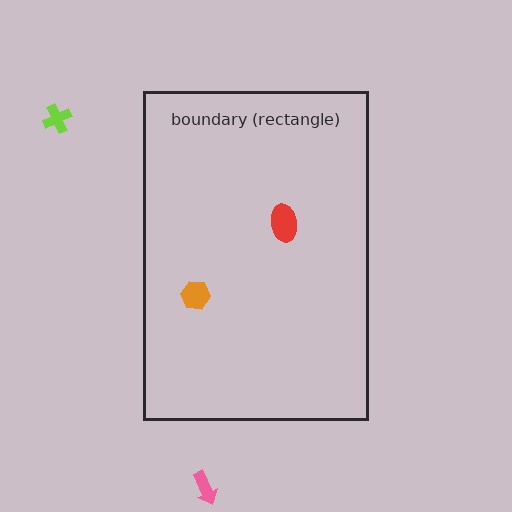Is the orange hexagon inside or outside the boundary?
Inside.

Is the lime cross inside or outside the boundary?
Outside.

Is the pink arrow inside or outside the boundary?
Outside.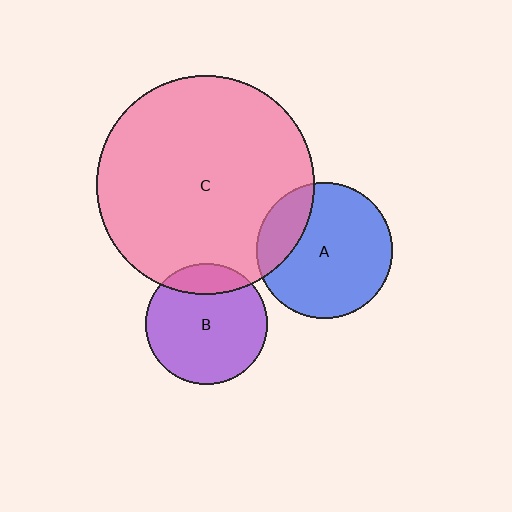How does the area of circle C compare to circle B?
Approximately 3.2 times.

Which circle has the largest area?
Circle C (pink).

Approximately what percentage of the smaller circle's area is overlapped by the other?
Approximately 15%.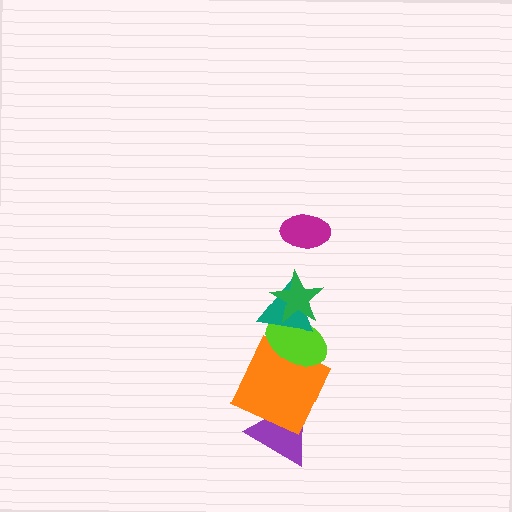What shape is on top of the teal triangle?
The green star is on top of the teal triangle.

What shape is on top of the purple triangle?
The orange square is on top of the purple triangle.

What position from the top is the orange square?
The orange square is 5th from the top.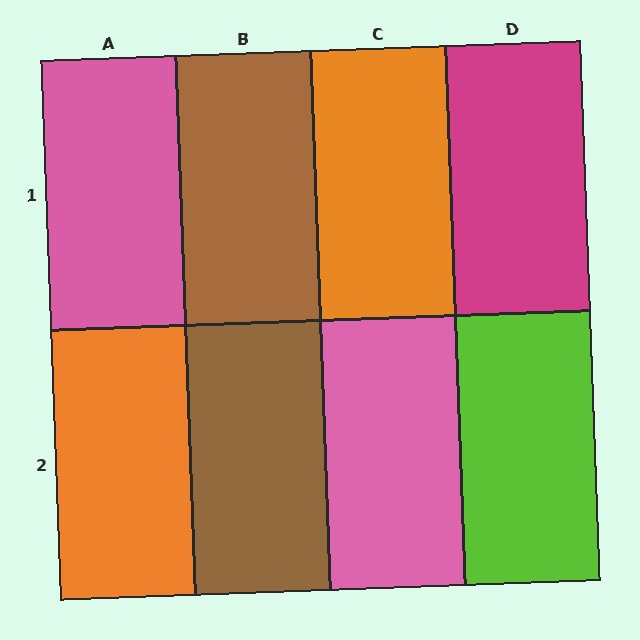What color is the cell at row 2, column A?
Orange.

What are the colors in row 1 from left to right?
Pink, brown, orange, magenta.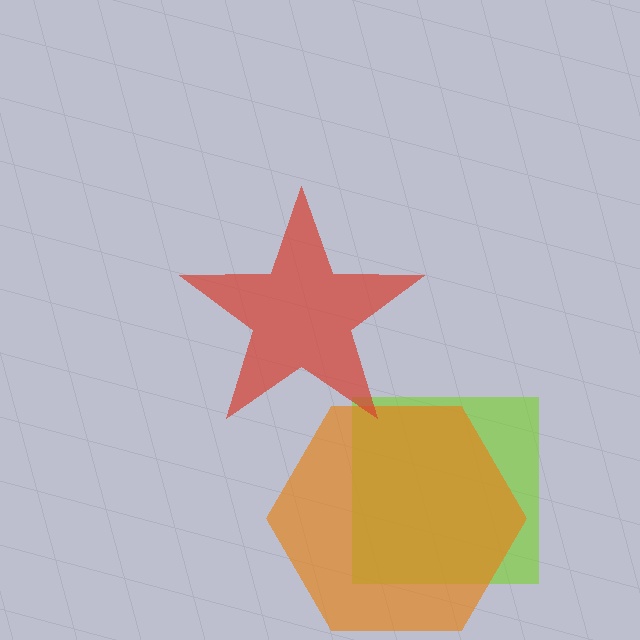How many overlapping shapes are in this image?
There are 3 overlapping shapes in the image.